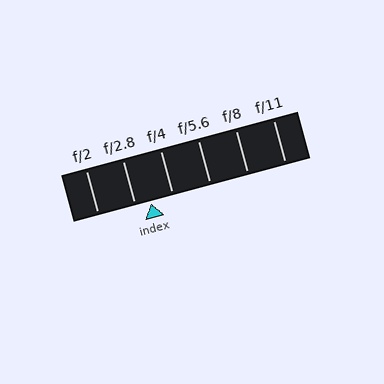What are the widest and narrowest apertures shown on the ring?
The widest aperture shown is f/2 and the narrowest is f/11.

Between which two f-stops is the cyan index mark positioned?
The index mark is between f/2.8 and f/4.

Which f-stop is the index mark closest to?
The index mark is closest to f/2.8.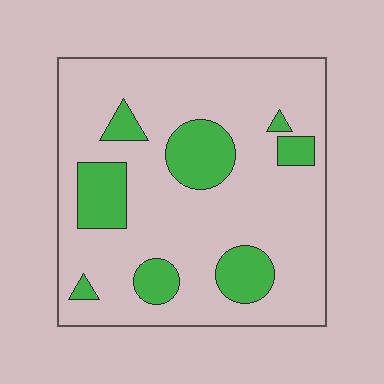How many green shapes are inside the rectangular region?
8.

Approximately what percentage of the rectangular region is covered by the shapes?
Approximately 20%.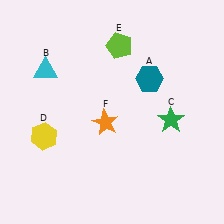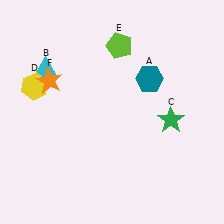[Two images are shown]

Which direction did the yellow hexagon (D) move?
The yellow hexagon (D) moved up.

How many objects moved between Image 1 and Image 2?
2 objects moved between the two images.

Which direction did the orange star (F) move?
The orange star (F) moved left.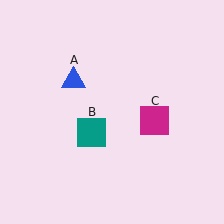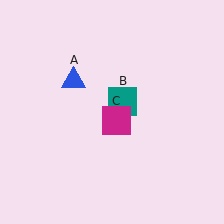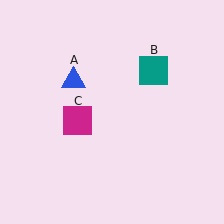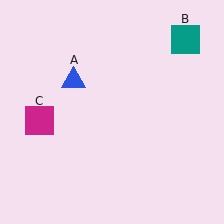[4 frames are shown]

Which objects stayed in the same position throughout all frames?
Blue triangle (object A) remained stationary.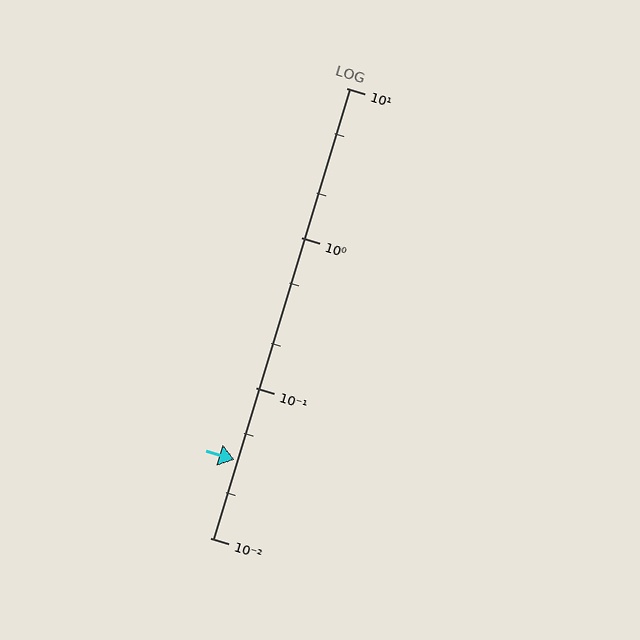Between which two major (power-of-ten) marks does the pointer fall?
The pointer is between 0.01 and 0.1.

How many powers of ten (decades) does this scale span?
The scale spans 3 decades, from 0.01 to 10.